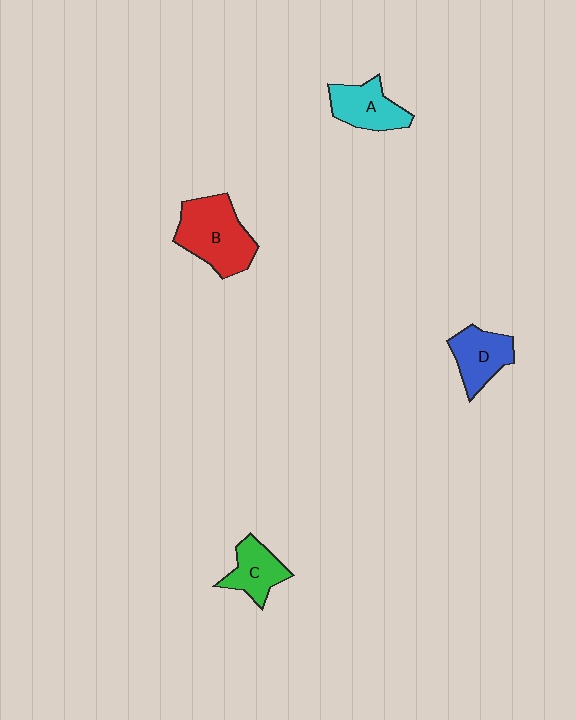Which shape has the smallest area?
Shape C (green).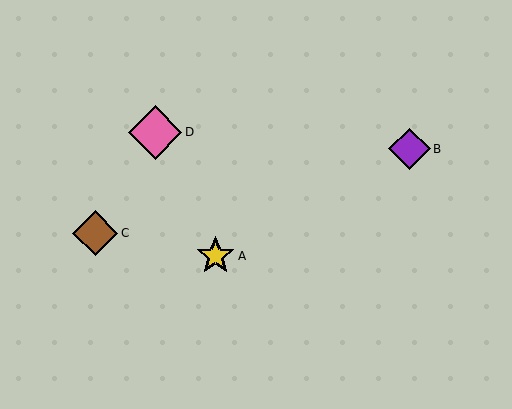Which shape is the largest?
The pink diamond (labeled D) is the largest.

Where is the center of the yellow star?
The center of the yellow star is at (216, 256).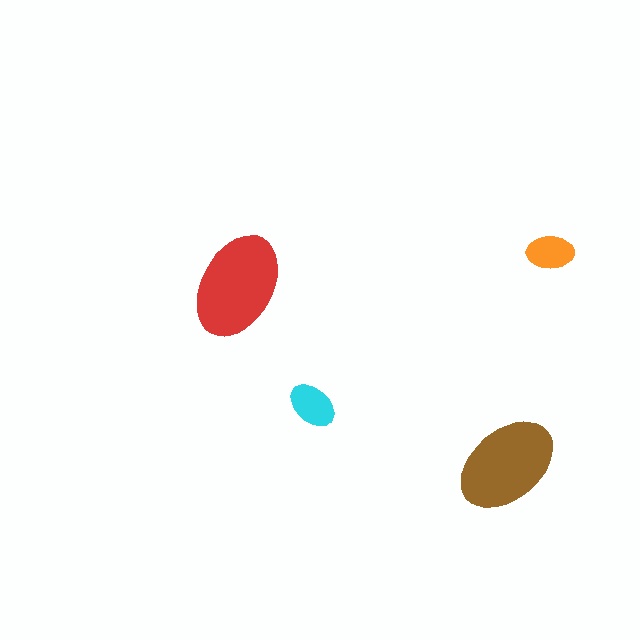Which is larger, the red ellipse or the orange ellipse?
The red one.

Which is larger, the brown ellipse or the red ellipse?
The red one.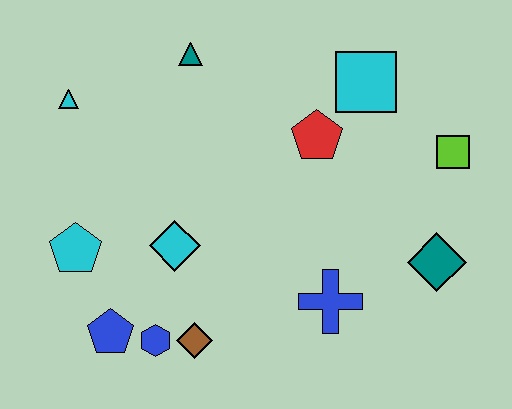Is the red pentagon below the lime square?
No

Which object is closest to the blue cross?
The teal diamond is closest to the blue cross.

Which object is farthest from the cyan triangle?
The teal diamond is farthest from the cyan triangle.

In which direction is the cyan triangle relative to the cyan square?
The cyan triangle is to the left of the cyan square.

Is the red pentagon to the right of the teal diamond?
No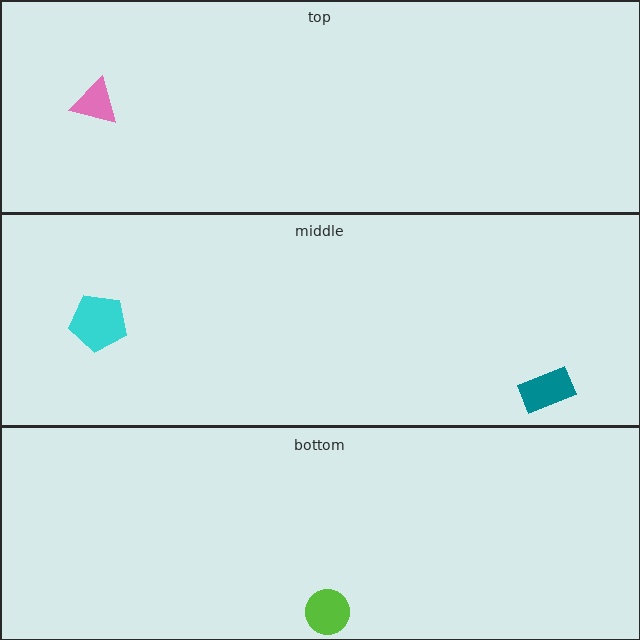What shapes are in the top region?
The pink triangle.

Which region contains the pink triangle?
The top region.